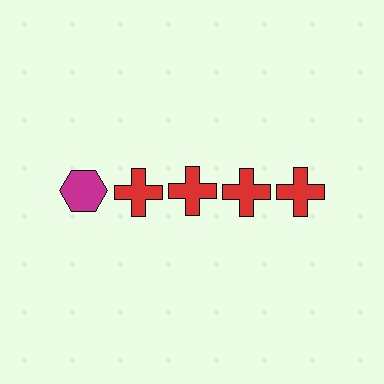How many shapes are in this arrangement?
There are 5 shapes arranged in a grid pattern.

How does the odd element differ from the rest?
It differs in both color (magenta instead of red) and shape (hexagon instead of cross).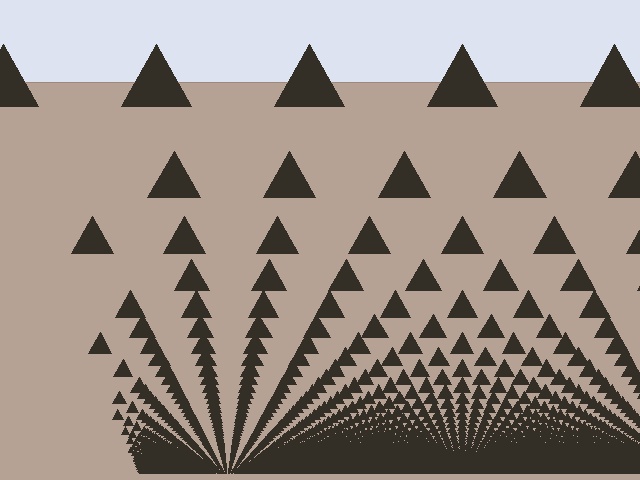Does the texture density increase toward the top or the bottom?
Density increases toward the bottom.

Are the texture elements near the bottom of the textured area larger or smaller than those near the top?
Smaller. The gradient is inverted — elements near the bottom are smaller and denser.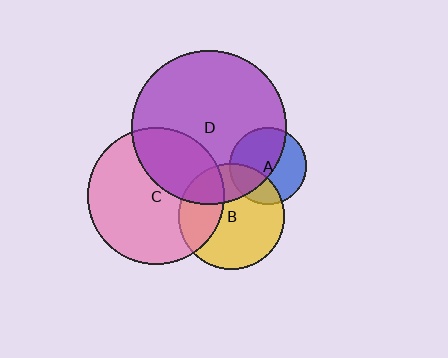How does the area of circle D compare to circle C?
Approximately 1.3 times.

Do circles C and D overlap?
Yes.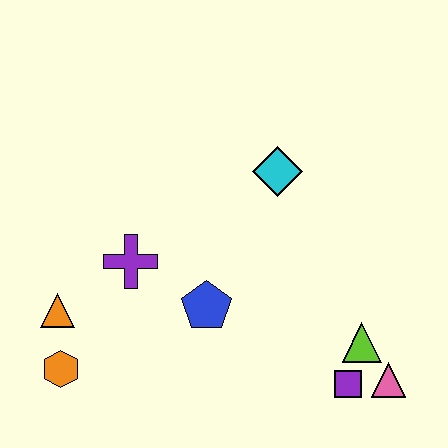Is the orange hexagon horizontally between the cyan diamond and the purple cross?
No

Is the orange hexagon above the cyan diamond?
No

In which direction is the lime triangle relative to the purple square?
The lime triangle is above the purple square.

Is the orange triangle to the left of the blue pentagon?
Yes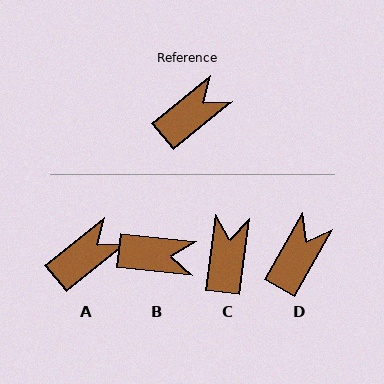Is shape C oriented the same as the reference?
No, it is off by about 44 degrees.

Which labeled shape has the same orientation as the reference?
A.